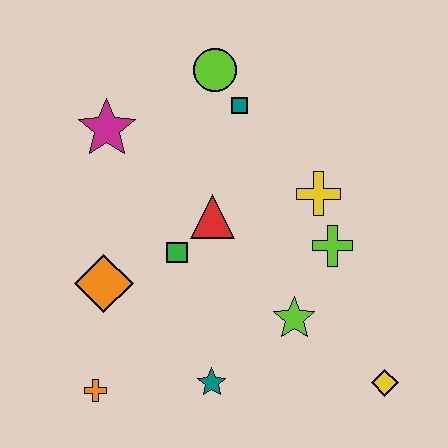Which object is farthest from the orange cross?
The lime circle is farthest from the orange cross.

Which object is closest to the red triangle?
The green square is closest to the red triangle.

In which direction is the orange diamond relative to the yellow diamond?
The orange diamond is to the left of the yellow diamond.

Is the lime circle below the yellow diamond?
No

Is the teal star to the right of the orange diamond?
Yes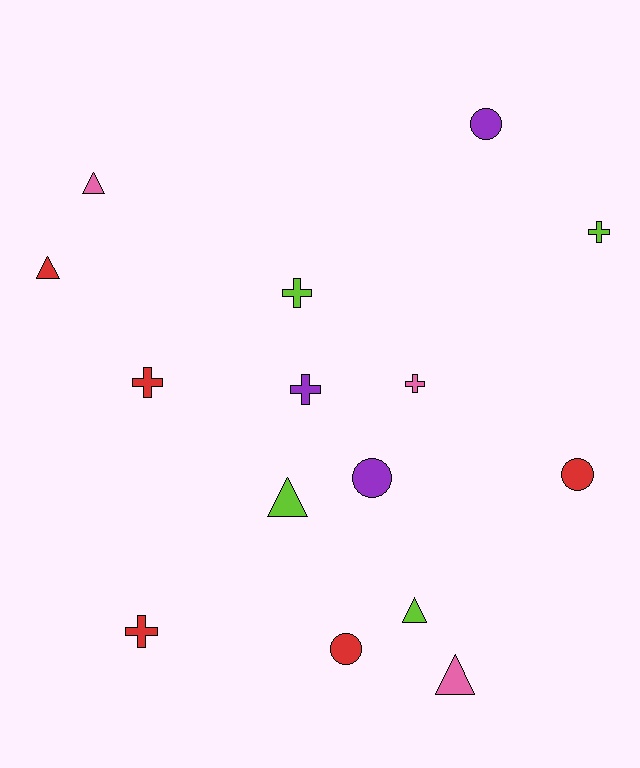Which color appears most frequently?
Red, with 5 objects.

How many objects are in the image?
There are 15 objects.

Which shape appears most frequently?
Cross, with 6 objects.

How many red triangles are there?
There is 1 red triangle.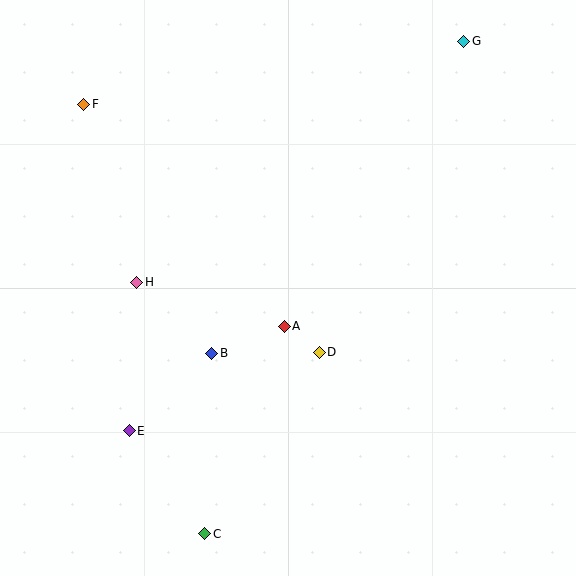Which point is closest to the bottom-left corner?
Point E is closest to the bottom-left corner.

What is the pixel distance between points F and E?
The distance between F and E is 330 pixels.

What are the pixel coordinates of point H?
Point H is at (137, 282).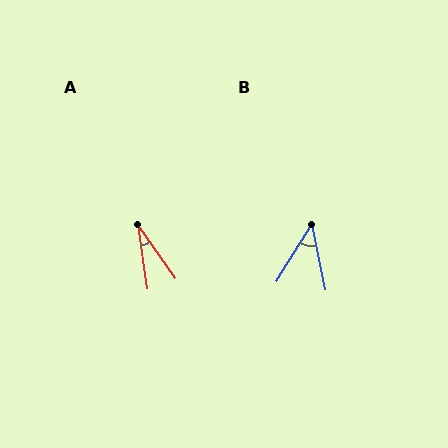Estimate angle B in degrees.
Approximately 43 degrees.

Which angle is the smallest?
A, at approximately 26 degrees.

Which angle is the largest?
B, at approximately 43 degrees.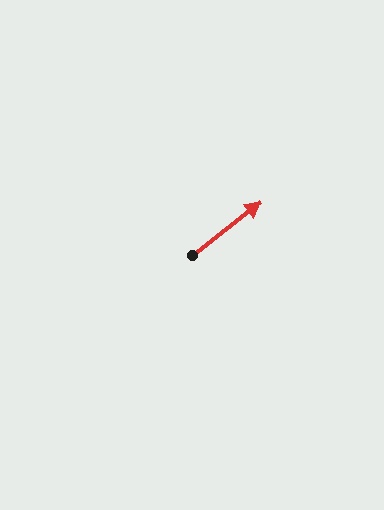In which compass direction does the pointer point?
Northeast.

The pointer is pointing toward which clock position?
Roughly 2 o'clock.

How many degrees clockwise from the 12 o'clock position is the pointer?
Approximately 52 degrees.